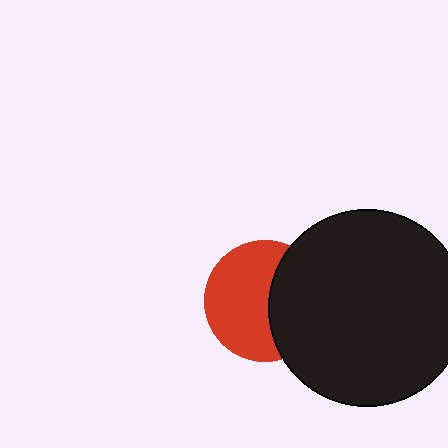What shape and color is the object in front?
The object in front is a black circle.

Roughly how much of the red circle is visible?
About half of it is visible (roughly 60%).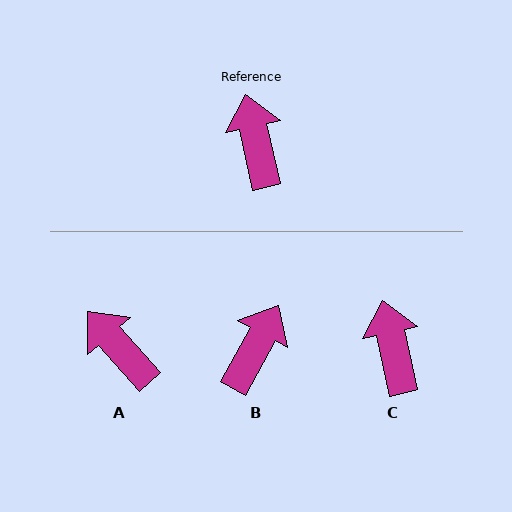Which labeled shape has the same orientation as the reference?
C.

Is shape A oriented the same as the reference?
No, it is off by about 29 degrees.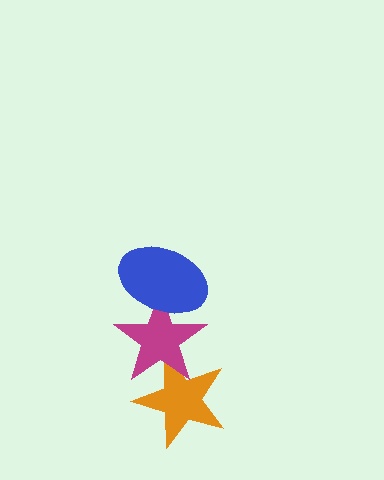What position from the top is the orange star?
The orange star is 3rd from the top.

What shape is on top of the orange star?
The magenta star is on top of the orange star.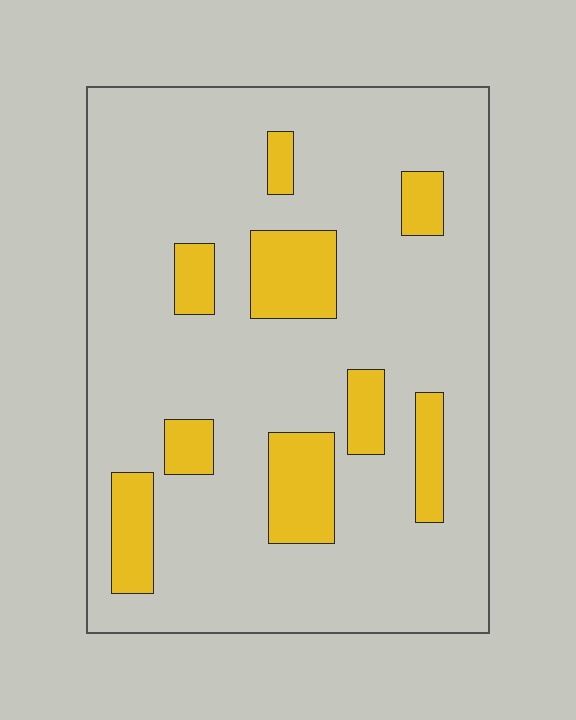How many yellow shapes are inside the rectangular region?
9.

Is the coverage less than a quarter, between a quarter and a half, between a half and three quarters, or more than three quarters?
Less than a quarter.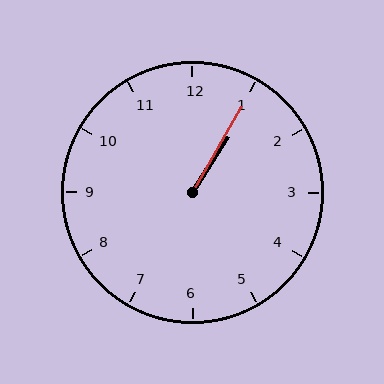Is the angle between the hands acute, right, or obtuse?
It is acute.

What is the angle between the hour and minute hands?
Approximately 2 degrees.